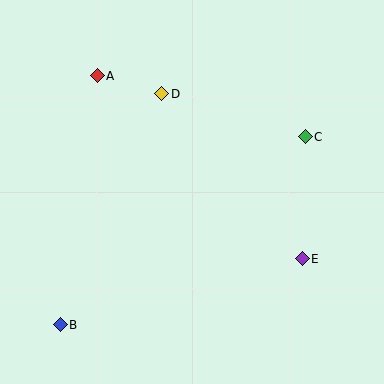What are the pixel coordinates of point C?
Point C is at (305, 137).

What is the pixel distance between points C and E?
The distance between C and E is 122 pixels.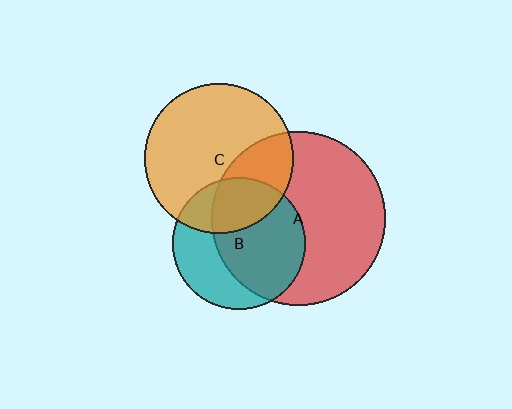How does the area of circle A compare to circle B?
Approximately 1.7 times.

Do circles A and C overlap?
Yes.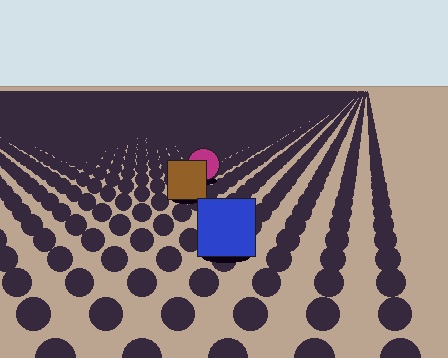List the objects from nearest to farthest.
From nearest to farthest: the blue square, the brown square, the magenta circle.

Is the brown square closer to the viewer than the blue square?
No. The blue square is closer — you can tell from the texture gradient: the ground texture is coarser near it.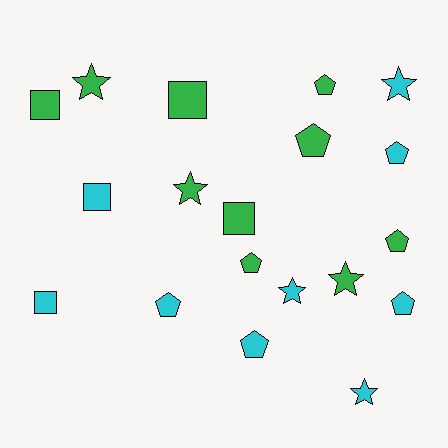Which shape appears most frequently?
Pentagon, with 8 objects.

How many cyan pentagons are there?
There are 4 cyan pentagons.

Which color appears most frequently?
Green, with 10 objects.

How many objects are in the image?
There are 19 objects.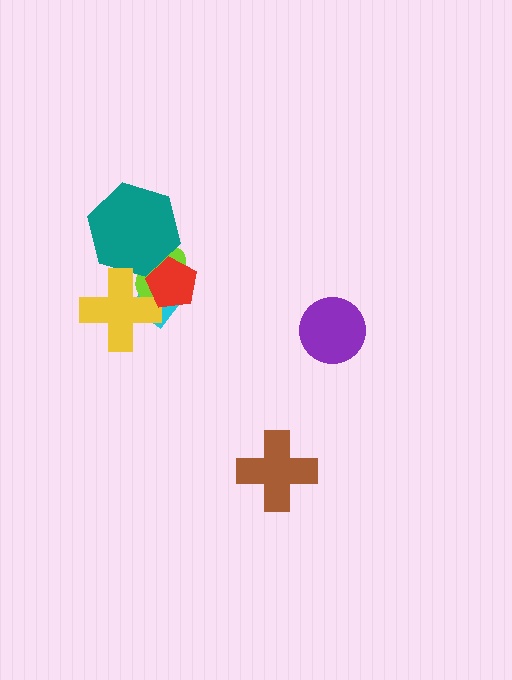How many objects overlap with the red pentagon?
4 objects overlap with the red pentagon.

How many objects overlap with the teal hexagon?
2 objects overlap with the teal hexagon.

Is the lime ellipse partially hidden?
Yes, it is partially covered by another shape.